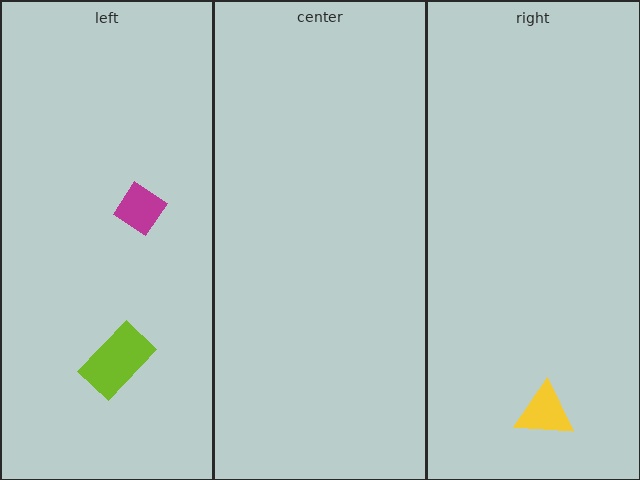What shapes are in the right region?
The yellow triangle.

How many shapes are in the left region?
2.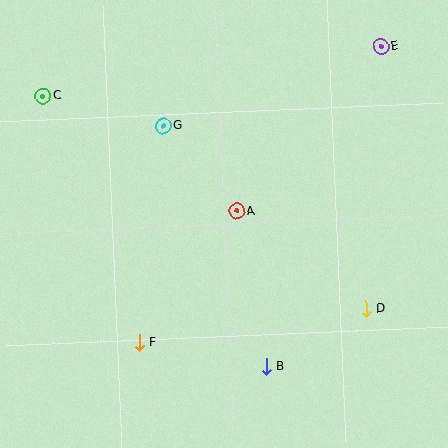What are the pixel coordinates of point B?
Point B is at (266, 367).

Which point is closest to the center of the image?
Point A at (237, 211) is closest to the center.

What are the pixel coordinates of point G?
Point G is at (163, 126).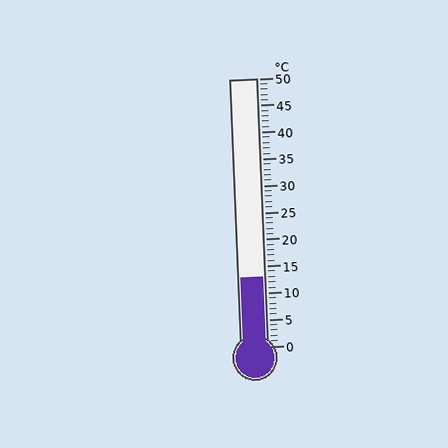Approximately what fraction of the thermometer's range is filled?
The thermometer is filled to approximately 25% of its range.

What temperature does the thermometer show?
The thermometer shows approximately 13°C.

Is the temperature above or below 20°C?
The temperature is below 20°C.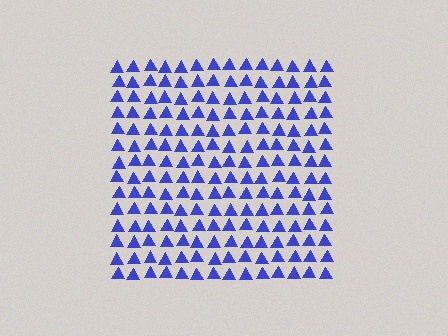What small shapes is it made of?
It is made of small triangles.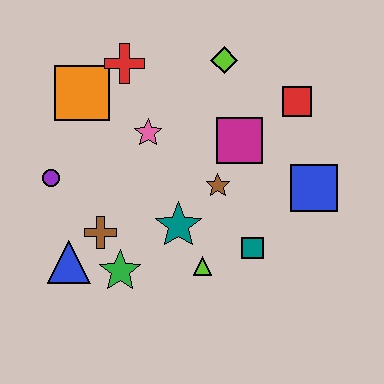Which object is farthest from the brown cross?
The red square is farthest from the brown cross.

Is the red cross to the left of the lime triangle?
Yes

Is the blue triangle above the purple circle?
No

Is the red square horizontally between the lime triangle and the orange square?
No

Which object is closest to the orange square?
The red cross is closest to the orange square.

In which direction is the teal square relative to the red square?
The teal square is below the red square.